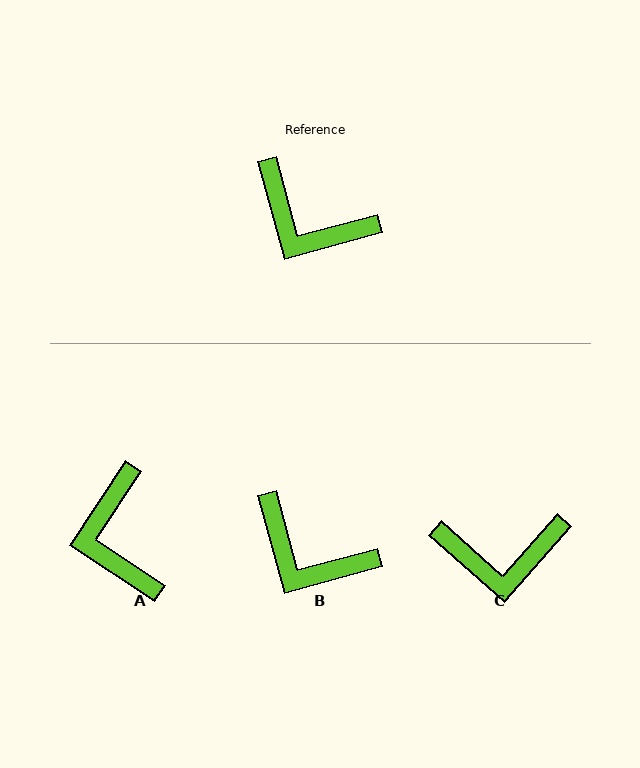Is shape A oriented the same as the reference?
No, it is off by about 48 degrees.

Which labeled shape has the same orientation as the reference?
B.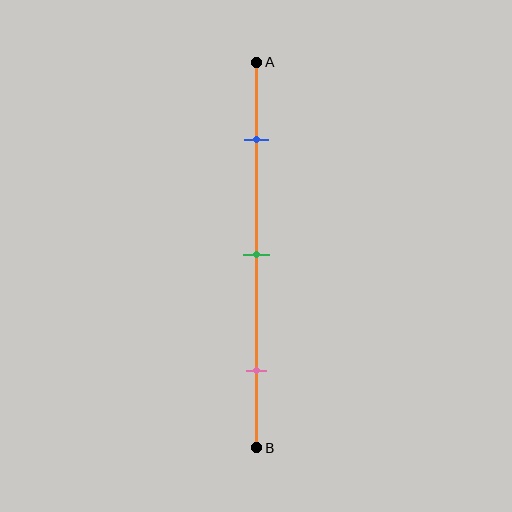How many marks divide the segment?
There are 3 marks dividing the segment.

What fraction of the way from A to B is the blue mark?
The blue mark is approximately 20% (0.2) of the way from A to B.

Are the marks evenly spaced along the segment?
Yes, the marks are approximately evenly spaced.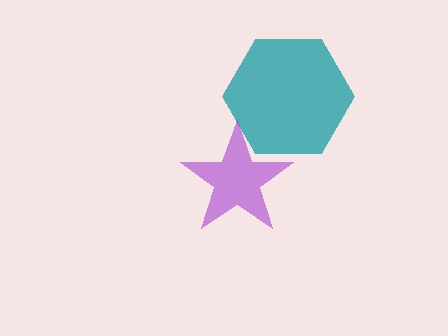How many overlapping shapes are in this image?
There are 2 overlapping shapes in the image.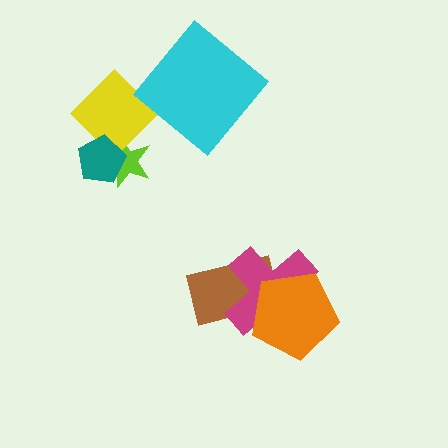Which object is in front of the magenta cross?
The orange pentagon is in front of the magenta cross.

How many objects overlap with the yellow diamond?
2 objects overlap with the yellow diamond.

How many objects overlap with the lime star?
2 objects overlap with the lime star.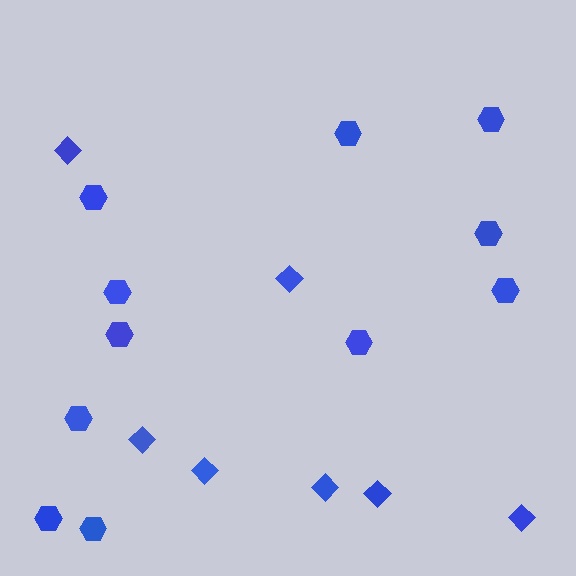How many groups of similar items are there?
There are 2 groups: one group of diamonds (7) and one group of hexagons (11).